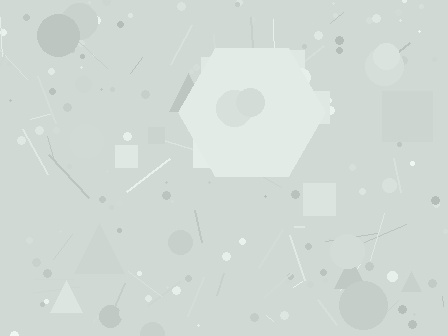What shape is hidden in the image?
A hexagon is hidden in the image.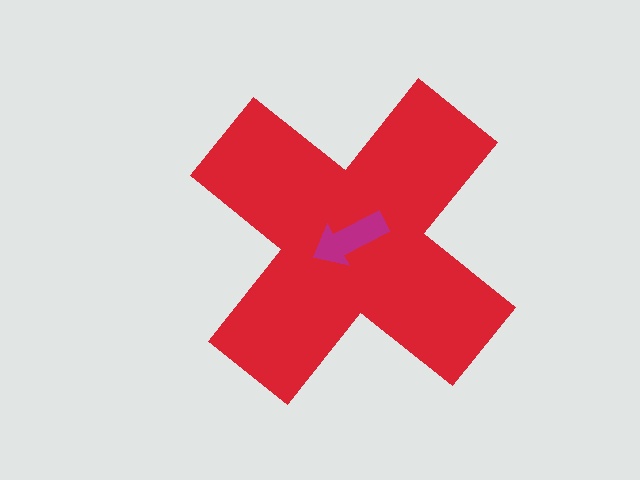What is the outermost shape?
The red cross.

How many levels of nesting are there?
2.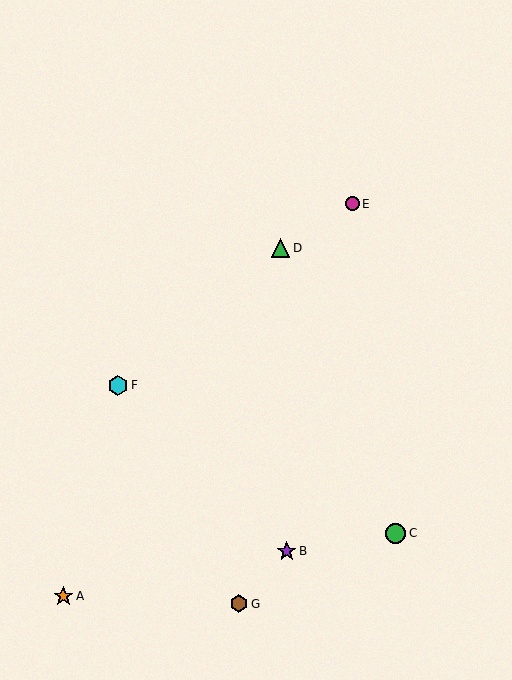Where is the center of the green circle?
The center of the green circle is at (395, 533).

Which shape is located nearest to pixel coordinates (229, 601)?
The brown hexagon (labeled G) at (239, 604) is nearest to that location.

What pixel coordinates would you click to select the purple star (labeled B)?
Click at (287, 551) to select the purple star B.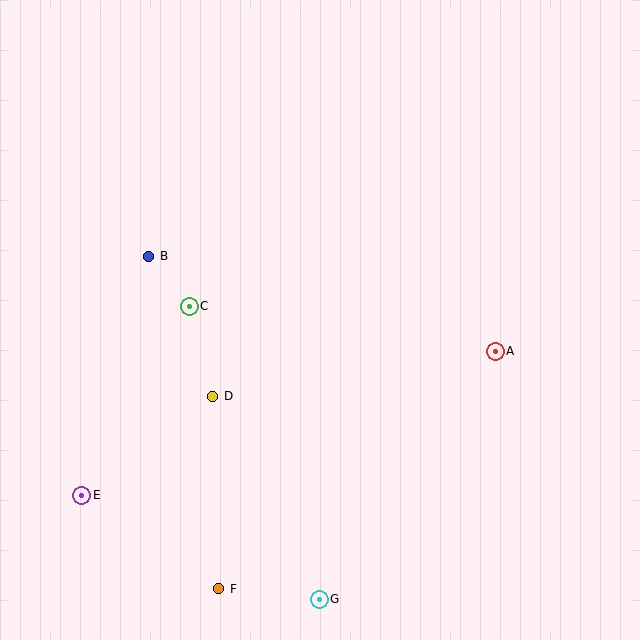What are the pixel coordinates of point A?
Point A is at (495, 351).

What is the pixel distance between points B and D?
The distance between B and D is 154 pixels.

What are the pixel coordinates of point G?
Point G is at (319, 599).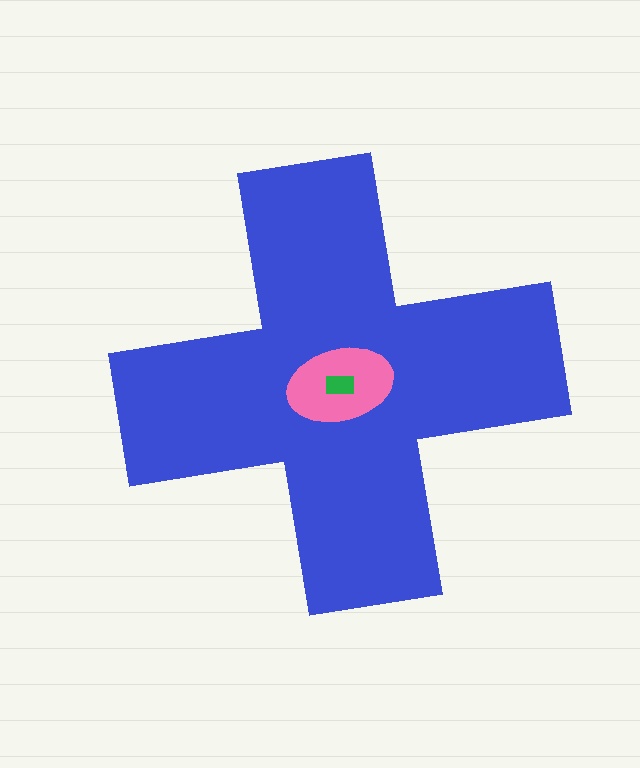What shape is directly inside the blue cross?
The pink ellipse.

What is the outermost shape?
The blue cross.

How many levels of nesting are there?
3.